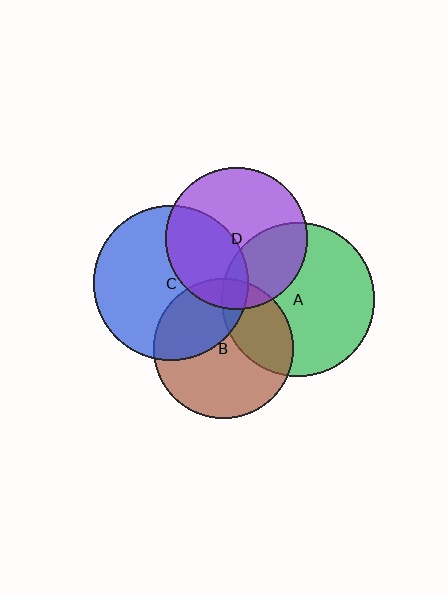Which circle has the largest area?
Circle C (blue).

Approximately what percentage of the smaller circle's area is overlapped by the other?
Approximately 35%.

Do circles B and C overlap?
Yes.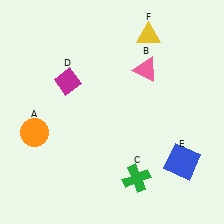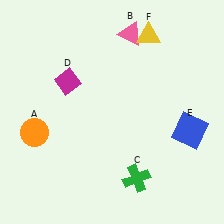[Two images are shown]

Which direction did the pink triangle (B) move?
The pink triangle (B) moved up.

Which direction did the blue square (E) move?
The blue square (E) moved up.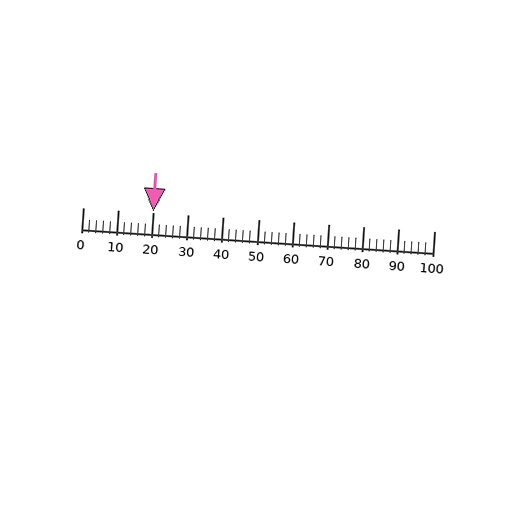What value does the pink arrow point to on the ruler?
The pink arrow points to approximately 20.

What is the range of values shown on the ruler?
The ruler shows values from 0 to 100.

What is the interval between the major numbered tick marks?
The major tick marks are spaced 10 units apart.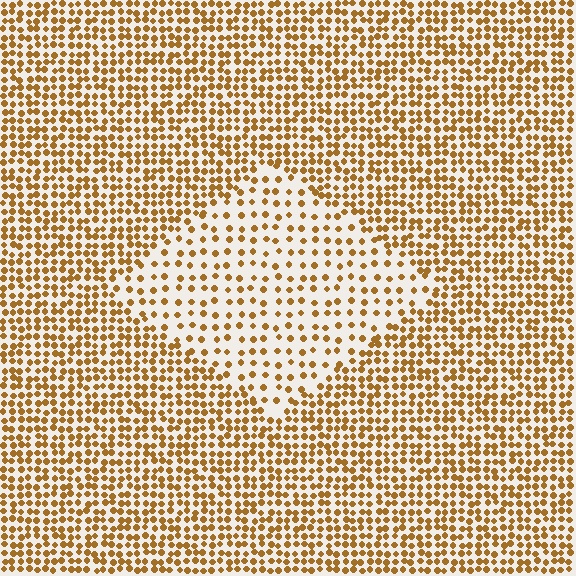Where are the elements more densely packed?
The elements are more densely packed outside the diamond boundary.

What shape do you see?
I see a diamond.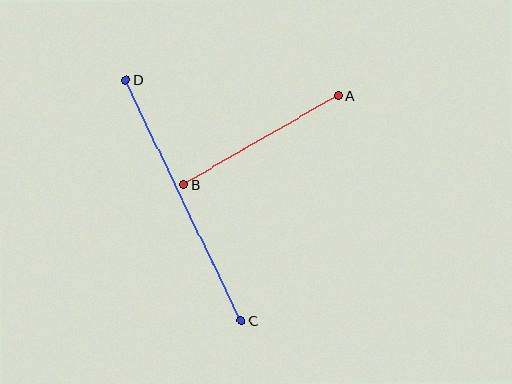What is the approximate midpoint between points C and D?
The midpoint is at approximately (183, 201) pixels.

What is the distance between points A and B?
The distance is approximately 178 pixels.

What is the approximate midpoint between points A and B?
The midpoint is at approximately (261, 140) pixels.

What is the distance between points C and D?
The distance is approximately 267 pixels.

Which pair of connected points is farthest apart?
Points C and D are farthest apart.